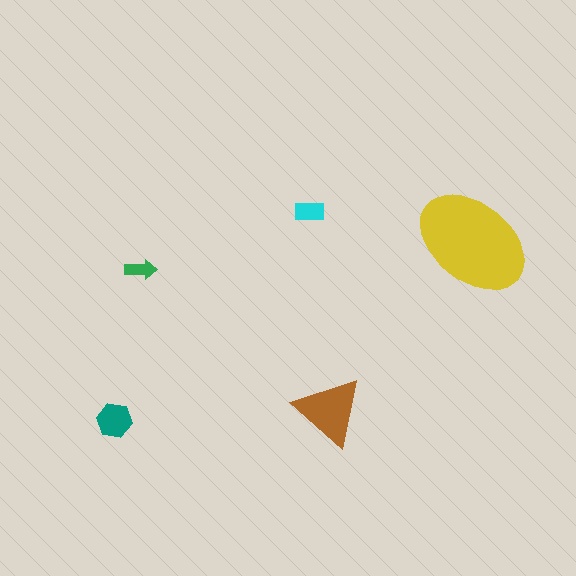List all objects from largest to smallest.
The yellow ellipse, the brown triangle, the teal hexagon, the cyan rectangle, the green arrow.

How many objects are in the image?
There are 5 objects in the image.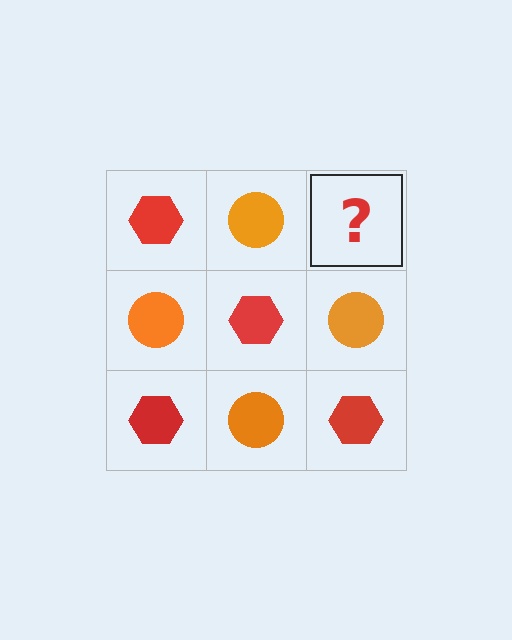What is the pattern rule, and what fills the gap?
The rule is that it alternates red hexagon and orange circle in a checkerboard pattern. The gap should be filled with a red hexagon.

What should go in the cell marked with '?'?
The missing cell should contain a red hexagon.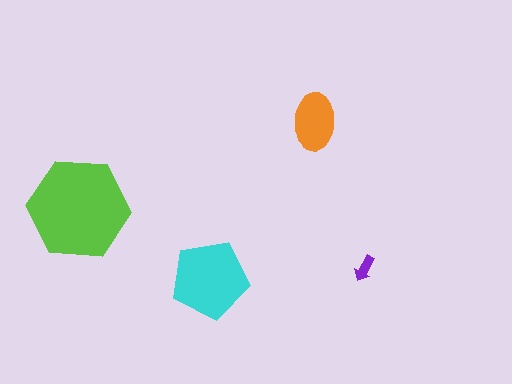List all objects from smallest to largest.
The purple arrow, the orange ellipse, the cyan pentagon, the lime hexagon.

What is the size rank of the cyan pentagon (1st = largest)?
2nd.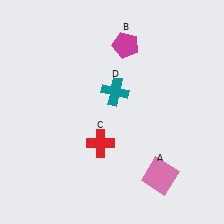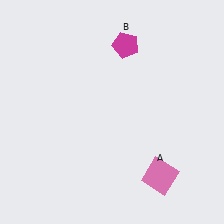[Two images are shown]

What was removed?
The red cross (C), the teal cross (D) were removed in Image 2.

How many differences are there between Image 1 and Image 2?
There are 2 differences between the two images.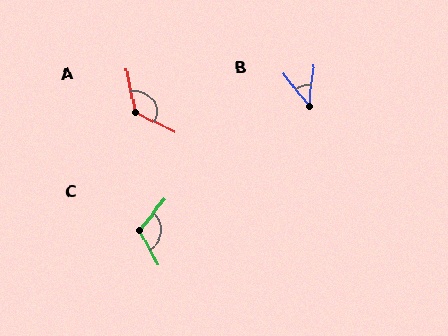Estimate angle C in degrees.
Approximately 113 degrees.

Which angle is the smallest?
B, at approximately 45 degrees.